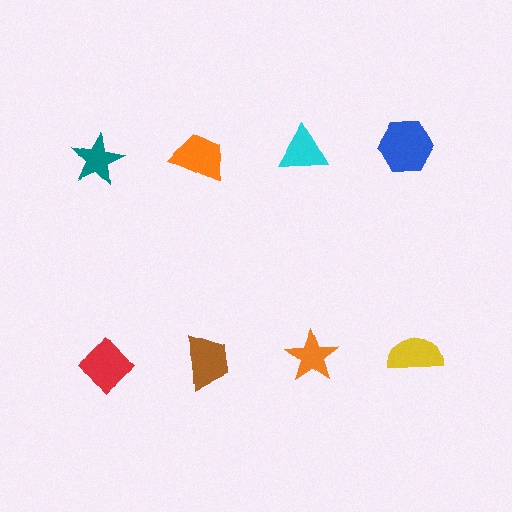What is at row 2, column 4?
A yellow semicircle.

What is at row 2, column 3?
An orange star.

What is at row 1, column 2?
An orange trapezoid.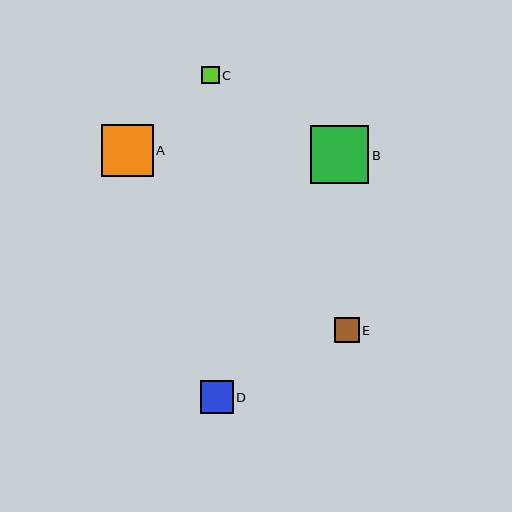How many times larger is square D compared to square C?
Square D is approximately 1.9 times the size of square C.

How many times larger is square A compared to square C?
Square A is approximately 2.9 times the size of square C.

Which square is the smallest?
Square C is the smallest with a size of approximately 18 pixels.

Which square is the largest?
Square B is the largest with a size of approximately 58 pixels.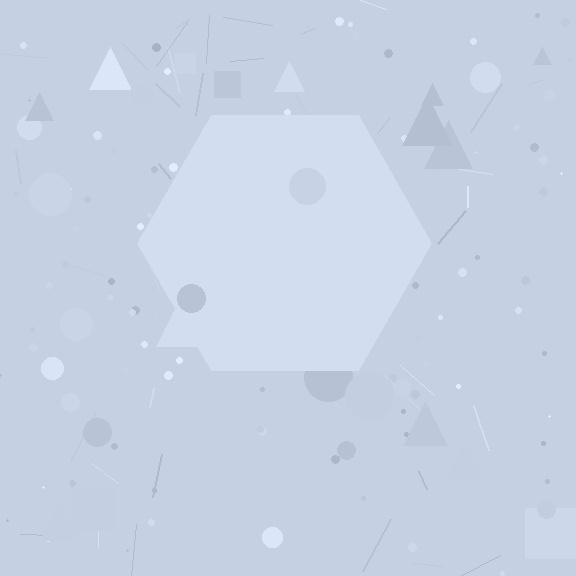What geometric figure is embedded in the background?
A hexagon is embedded in the background.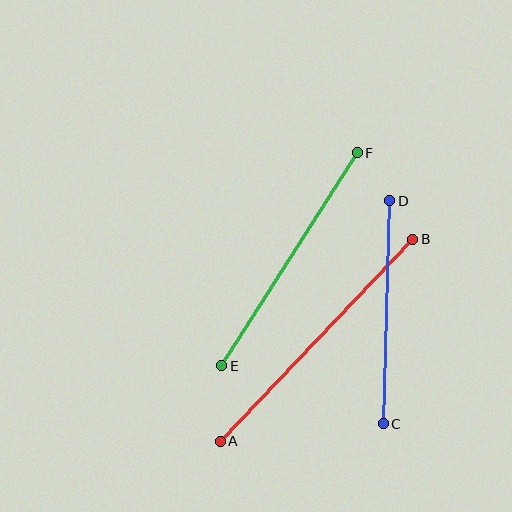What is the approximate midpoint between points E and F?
The midpoint is at approximately (289, 259) pixels.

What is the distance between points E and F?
The distance is approximately 252 pixels.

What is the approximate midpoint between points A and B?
The midpoint is at approximately (316, 340) pixels.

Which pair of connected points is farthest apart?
Points A and B are farthest apart.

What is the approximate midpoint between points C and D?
The midpoint is at approximately (387, 312) pixels.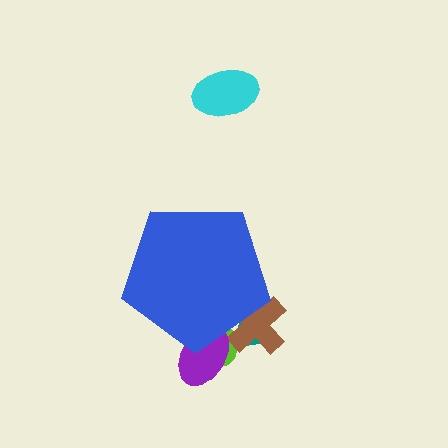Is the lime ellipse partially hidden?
Yes, the lime ellipse is partially hidden behind the blue pentagon.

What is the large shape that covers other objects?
A blue pentagon.